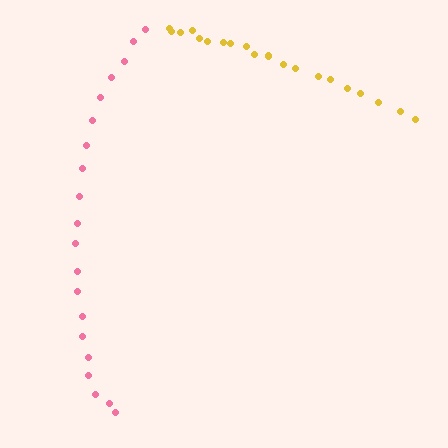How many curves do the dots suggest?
There are 2 distinct paths.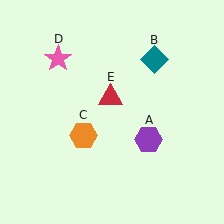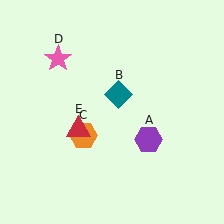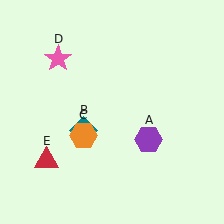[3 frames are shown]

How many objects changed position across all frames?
2 objects changed position: teal diamond (object B), red triangle (object E).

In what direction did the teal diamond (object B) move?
The teal diamond (object B) moved down and to the left.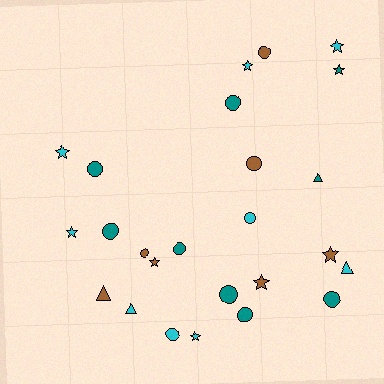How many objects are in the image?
There are 25 objects.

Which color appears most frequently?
Teal, with 9 objects.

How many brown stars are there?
There are 3 brown stars.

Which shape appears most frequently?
Circle, with 12 objects.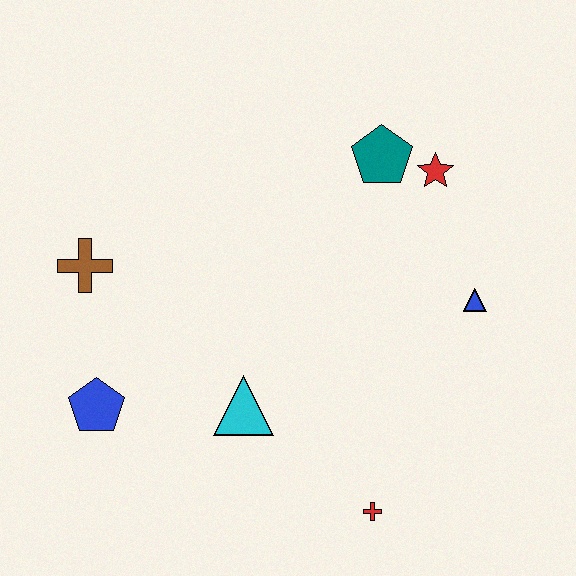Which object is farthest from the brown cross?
The blue triangle is farthest from the brown cross.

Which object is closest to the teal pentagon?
The red star is closest to the teal pentagon.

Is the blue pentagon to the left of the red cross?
Yes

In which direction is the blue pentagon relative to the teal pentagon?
The blue pentagon is to the left of the teal pentagon.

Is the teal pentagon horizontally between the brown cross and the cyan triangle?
No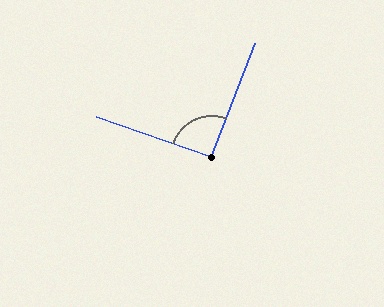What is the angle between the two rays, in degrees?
Approximately 92 degrees.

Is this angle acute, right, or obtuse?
It is approximately a right angle.